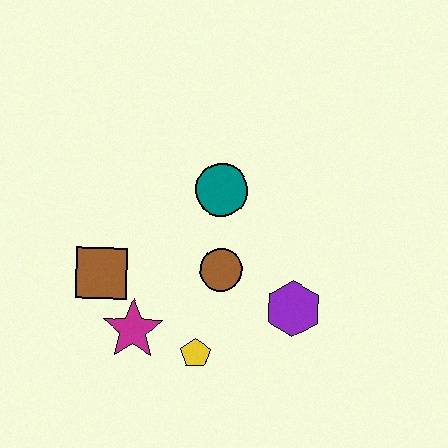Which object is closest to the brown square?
The magenta star is closest to the brown square.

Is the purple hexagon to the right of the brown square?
Yes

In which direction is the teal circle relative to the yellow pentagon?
The teal circle is above the yellow pentagon.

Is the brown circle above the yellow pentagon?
Yes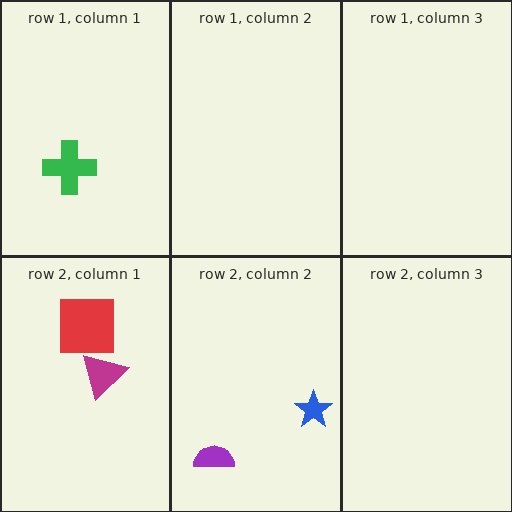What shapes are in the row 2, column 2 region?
The purple semicircle, the blue star.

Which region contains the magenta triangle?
The row 2, column 1 region.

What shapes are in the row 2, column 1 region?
The red square, the magenta triangle.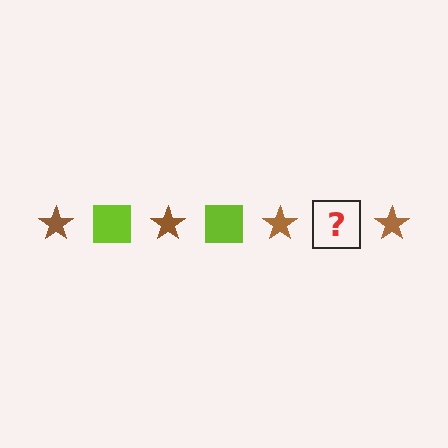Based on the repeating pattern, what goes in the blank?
The blank should be a lime square.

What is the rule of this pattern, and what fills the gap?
The rule is that the pattern alternates between brown star and lime square. The gap should be filled with a lime square.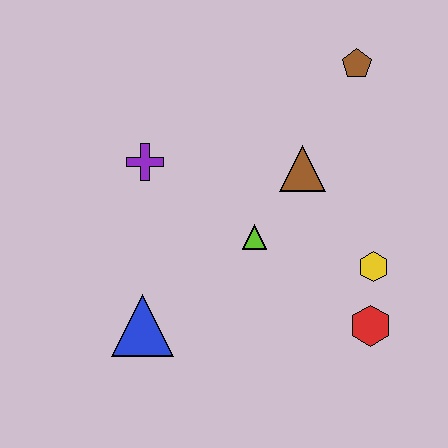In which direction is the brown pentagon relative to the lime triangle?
The brown pentagon is above the lime triangle.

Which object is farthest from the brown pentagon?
The blue triangle is farthest from the brown pentagon.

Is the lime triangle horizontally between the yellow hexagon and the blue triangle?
Yes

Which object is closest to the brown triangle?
The lime triangle is closest to the brown triangle.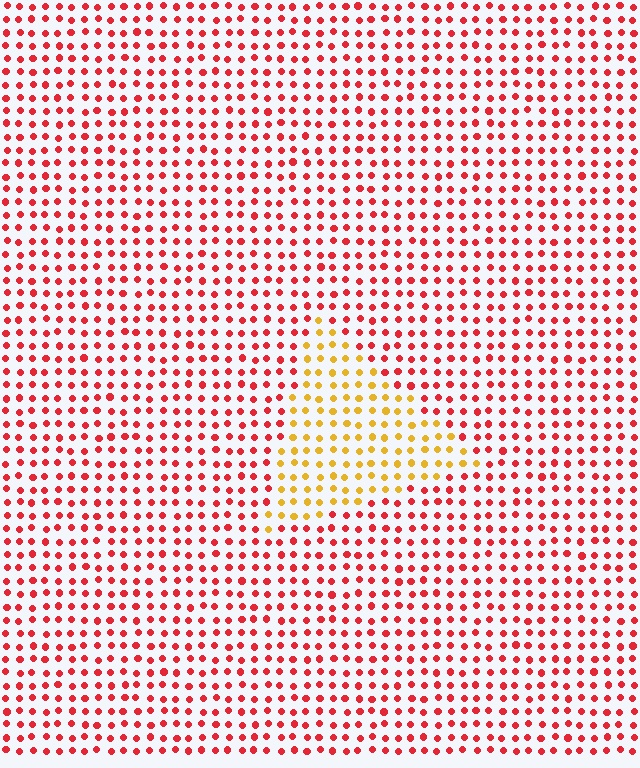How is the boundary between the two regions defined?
The boundary is defined purely by a slight shift in hue (about 49 degrees). Spacing, size, and orientation are identical on both sides.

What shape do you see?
I see a triangle.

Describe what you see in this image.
The image is filled with small red elements in a uniform arrangement. A triangle-shaped region is visible where the elements are tinted to a slightly different hue, forming a subtle color boundary.